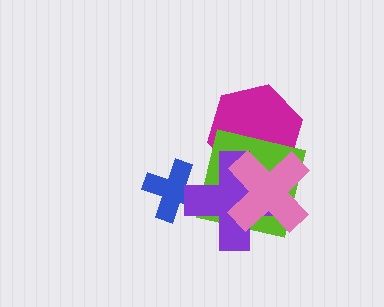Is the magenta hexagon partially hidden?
Yes, it is partially covered by another shape.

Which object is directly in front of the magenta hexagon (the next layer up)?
The lime square is directly in front of the magenta hexagon.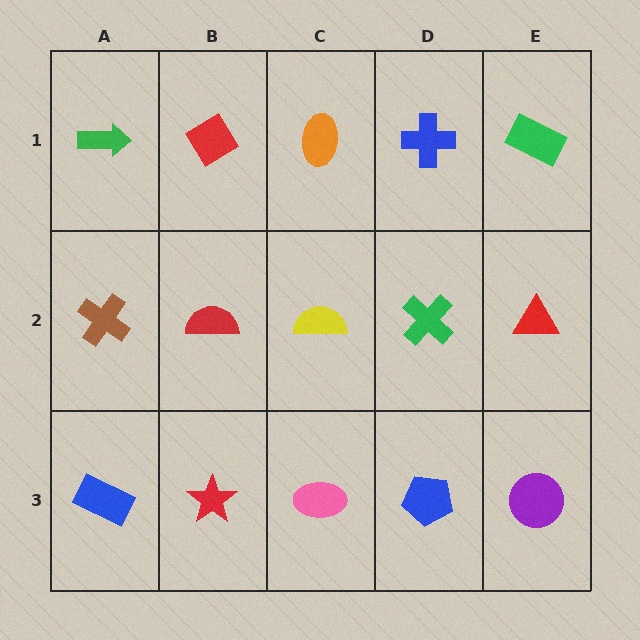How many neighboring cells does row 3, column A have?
2.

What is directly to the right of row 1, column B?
An orange ellipse.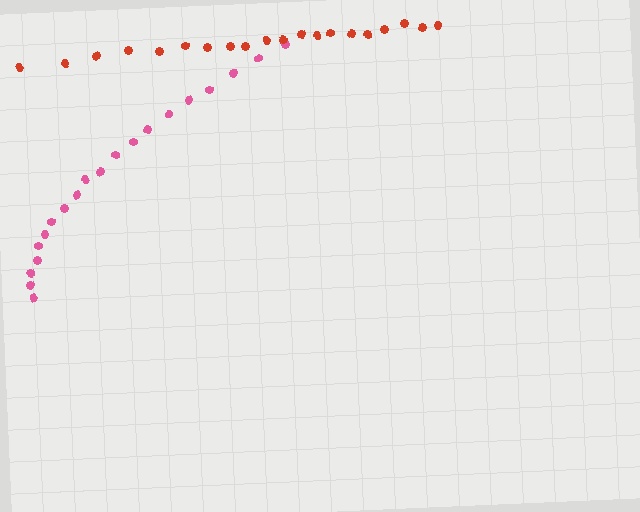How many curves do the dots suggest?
There are 2 distinct paths.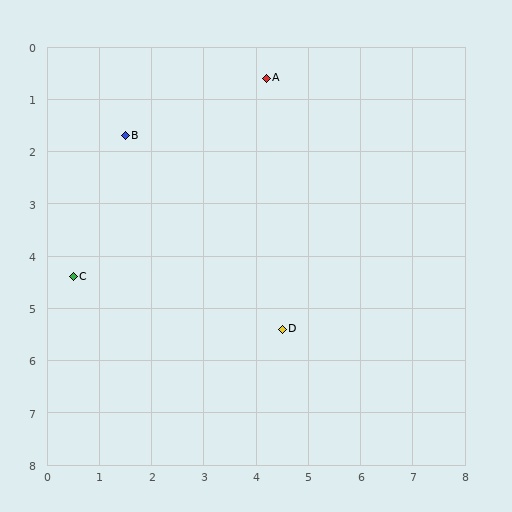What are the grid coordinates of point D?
Point D is at approximately (4.5, 5.4).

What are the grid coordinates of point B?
Point B is at approximately (1.5, 1.7).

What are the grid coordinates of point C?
Point C is at approximately (0.5, 4.4).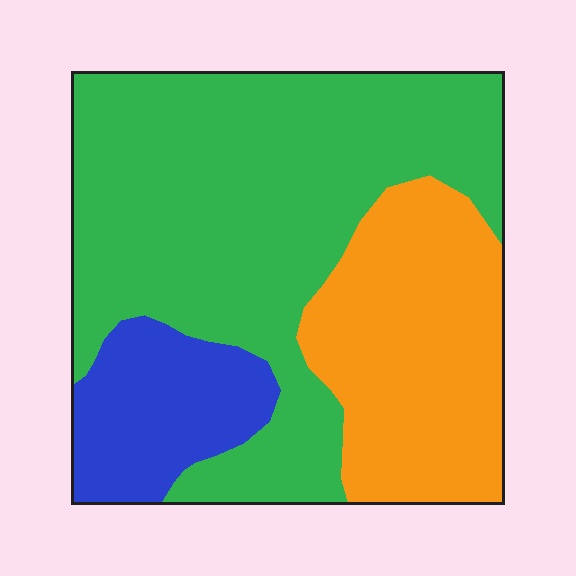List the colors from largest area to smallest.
From largest to smallest: green, orange, blue.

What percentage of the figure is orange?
Orange takes up about one quarter (1/4) of the figure.